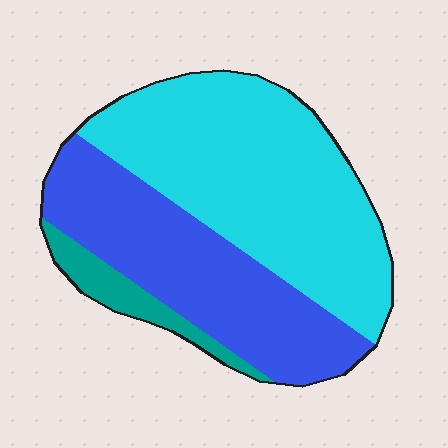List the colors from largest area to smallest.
From largest to smallest: cyan, blue, teal.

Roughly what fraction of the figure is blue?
Blue covers roughly 40% of the figure.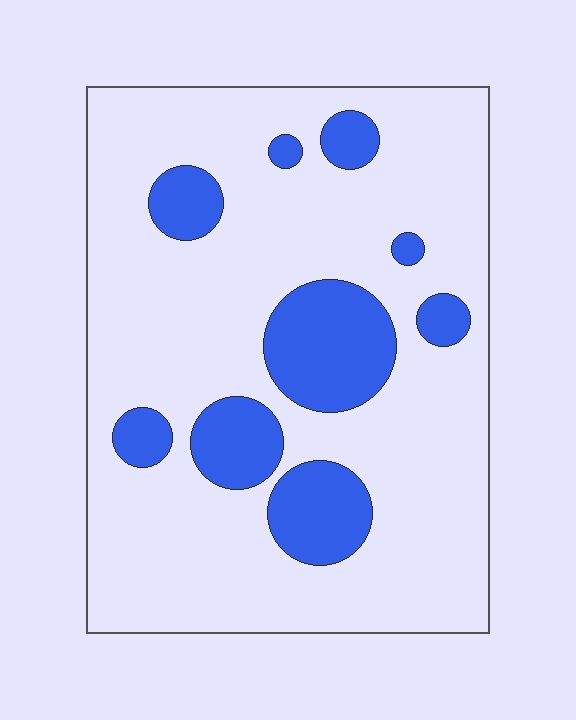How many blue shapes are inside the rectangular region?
9.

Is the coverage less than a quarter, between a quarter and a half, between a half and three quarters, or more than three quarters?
Less than a quarter.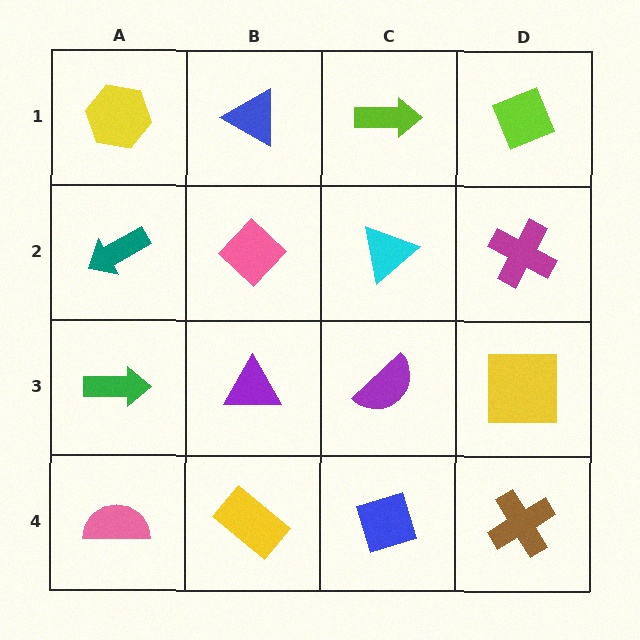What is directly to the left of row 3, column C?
A purple triangle.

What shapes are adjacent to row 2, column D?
A lime diamond (row 1, column D), a yellow square (row 3, column D), a cyan triangle (row 2, column C).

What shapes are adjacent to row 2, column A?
A yellow hexagon (row 1, column A), a green arrow (row 3, column A), a pink diamond (row 2, column B).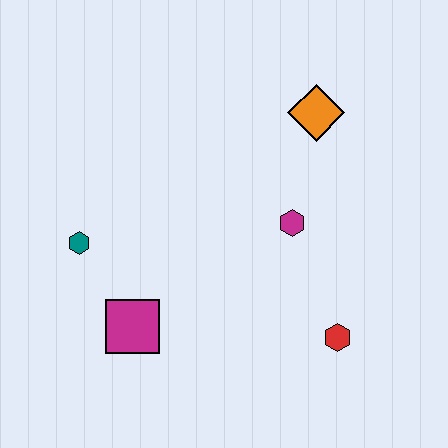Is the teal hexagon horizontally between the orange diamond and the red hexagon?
No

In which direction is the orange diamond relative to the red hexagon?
The orange diamond is above the red hexagon.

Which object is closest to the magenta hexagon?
The orange diamond is closest to the magenta hexagon.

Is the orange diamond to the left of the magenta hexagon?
No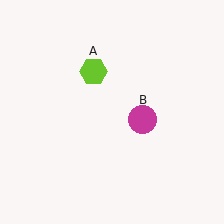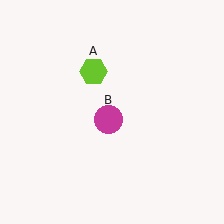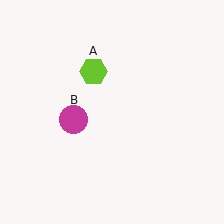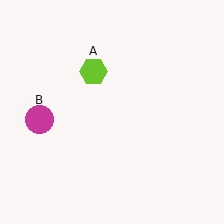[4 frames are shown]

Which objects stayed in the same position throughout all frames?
Lime hexagon (object A) remained stationary.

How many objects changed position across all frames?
1 object changed position: magenta circle (object B).